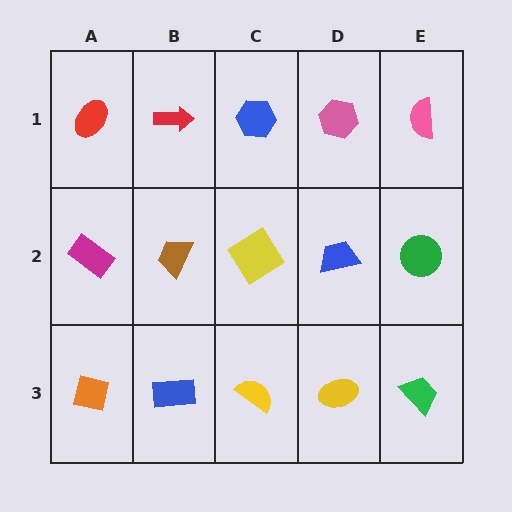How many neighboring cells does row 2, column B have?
4.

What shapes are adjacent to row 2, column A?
A red ellipse (row 1, column A), an orange square (row 3, column A), a brown trapezoid (row 2, column B).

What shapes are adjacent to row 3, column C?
A yellow diamond (row 2, column C), a blue rectangle (row 3, column B), a yellow ellipse (row 3, column D).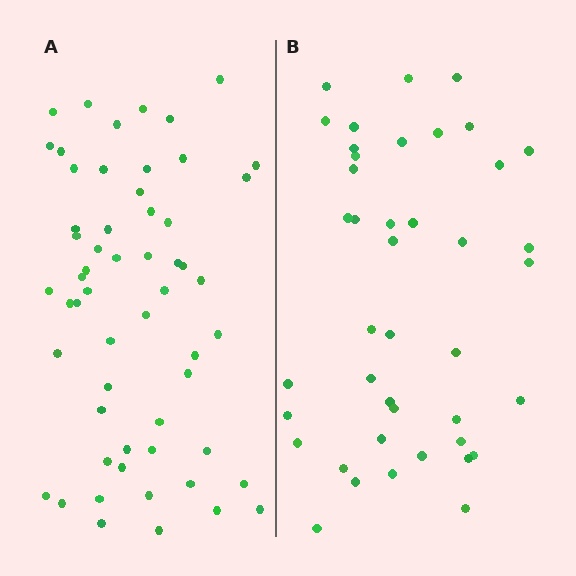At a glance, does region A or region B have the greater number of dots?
Region A (the left region) has more dots.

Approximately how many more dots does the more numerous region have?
Region A has approximately 15 more dots than region B.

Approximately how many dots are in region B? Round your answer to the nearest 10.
About 40 dots. (The exact count is 42, which rounds to 40.)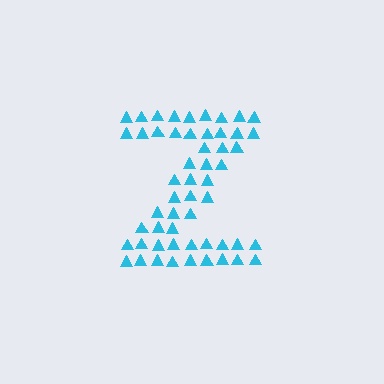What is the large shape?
The large shape is the letter Z.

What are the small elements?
The small elements are triangles.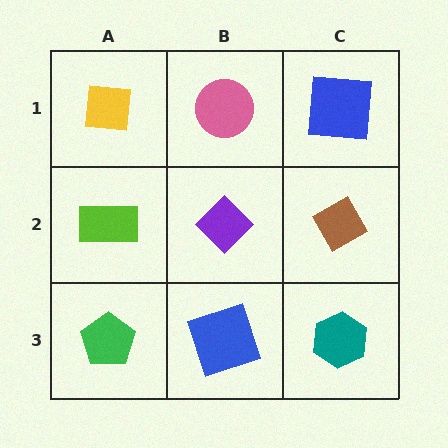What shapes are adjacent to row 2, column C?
A blue square (row 1, column C), a teal hexagon (row 3, column C), a purple diamond (row 2, column B).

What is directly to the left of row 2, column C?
A purple diamond.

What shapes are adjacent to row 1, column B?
A purple diamond (row 2, column B), a yellow square (row 1, column A), a blue square (row 1, column C).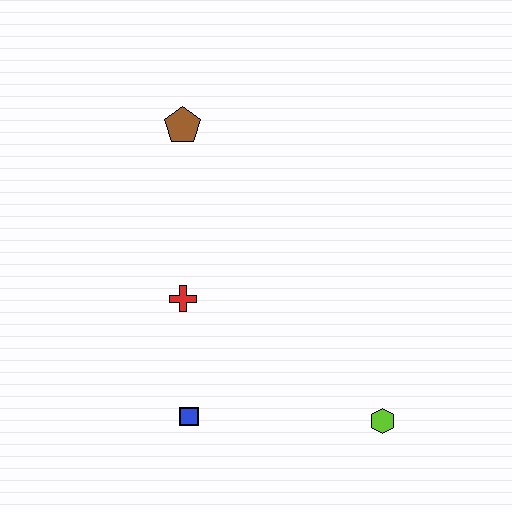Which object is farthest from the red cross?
The lime hexagon is farthest from the red cross.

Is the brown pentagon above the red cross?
Yes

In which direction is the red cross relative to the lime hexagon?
The red cross is to the left of the lime hexagon.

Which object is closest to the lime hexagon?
The blue square is closest to the lime hexagon.